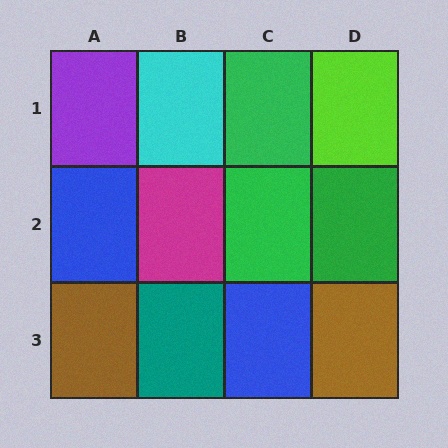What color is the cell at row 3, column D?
Brown.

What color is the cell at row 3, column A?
Brown.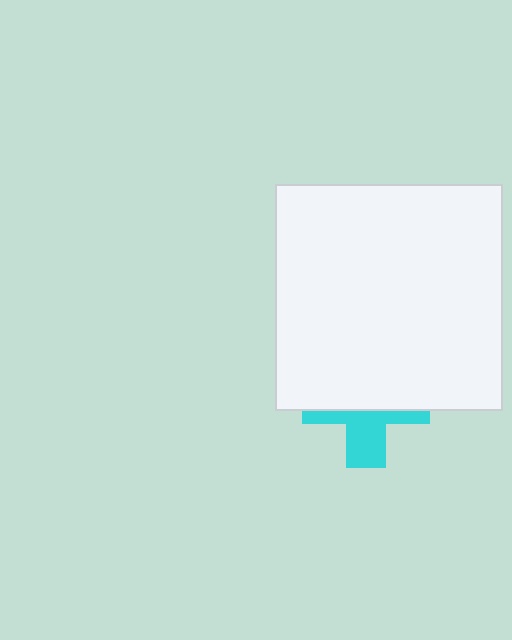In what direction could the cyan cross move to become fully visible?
The cyan cross could move down. That would shift it out from behind the white square entirely.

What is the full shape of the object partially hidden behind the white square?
The partially hidden object is a cyan cross.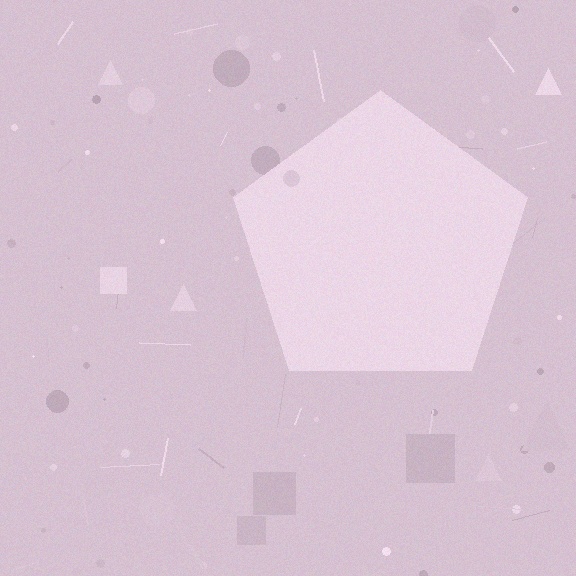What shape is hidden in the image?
A pentagon is hidden in the image.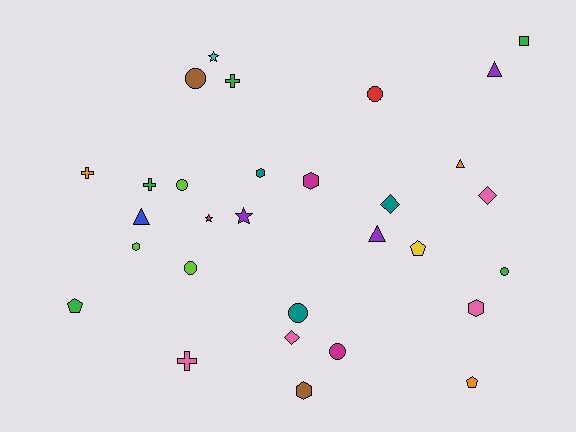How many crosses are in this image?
There are 4 crosses.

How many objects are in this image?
There are 30 objects.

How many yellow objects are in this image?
There is 1 yellow object.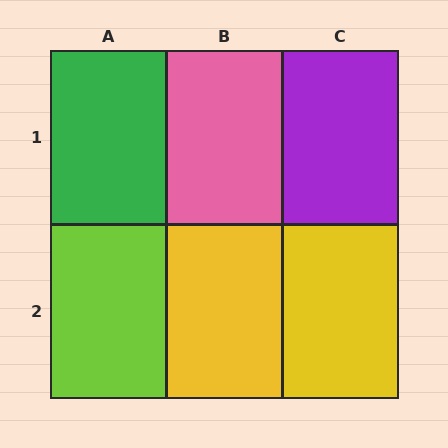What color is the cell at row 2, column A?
Lime.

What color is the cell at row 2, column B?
Yellow.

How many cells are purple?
1 cell is purple.